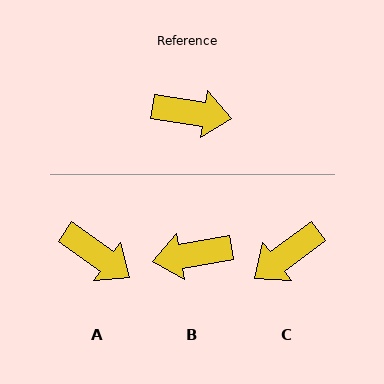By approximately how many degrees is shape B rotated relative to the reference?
Approximately 162 degrees clockwise.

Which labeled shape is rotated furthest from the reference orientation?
B, about 162 degrees away.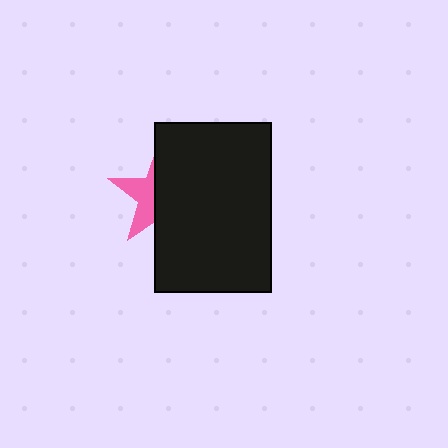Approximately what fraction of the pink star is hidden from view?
Roughly 62% of the pink star is hidden behind the black rectangle.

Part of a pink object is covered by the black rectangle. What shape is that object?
It is a star.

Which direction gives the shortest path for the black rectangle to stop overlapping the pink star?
Moving right gives the shortest separation.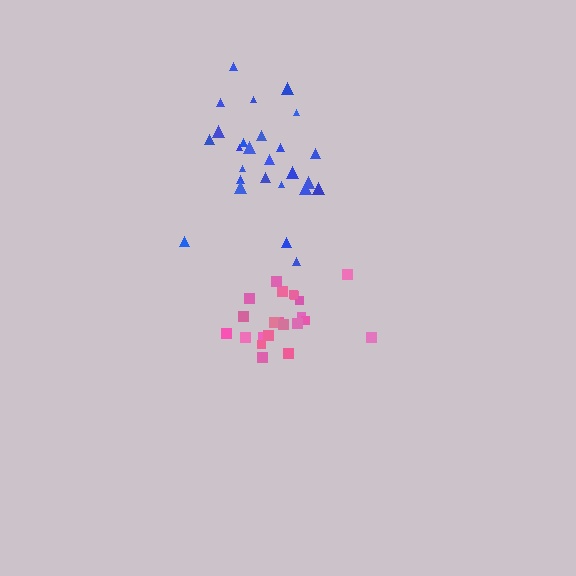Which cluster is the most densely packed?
Pink.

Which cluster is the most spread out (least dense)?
Blue.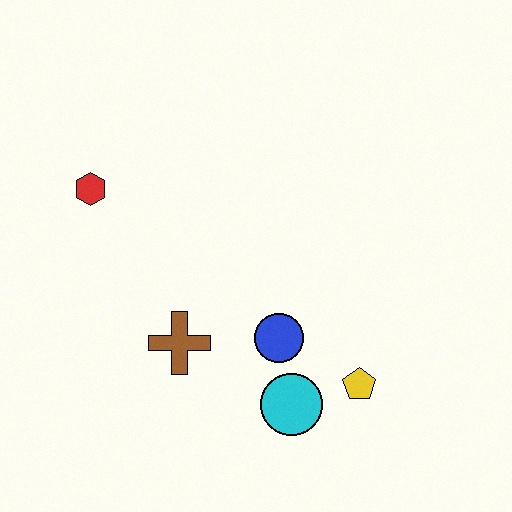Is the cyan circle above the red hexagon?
No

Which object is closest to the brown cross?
The blue circle is closest to the brown cross.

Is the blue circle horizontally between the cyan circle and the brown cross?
Yes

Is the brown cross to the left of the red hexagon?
No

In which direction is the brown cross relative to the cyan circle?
The brown cross is to the left of the cyan circle.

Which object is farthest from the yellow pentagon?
The red hexagon is farthest from the yellow pentagon.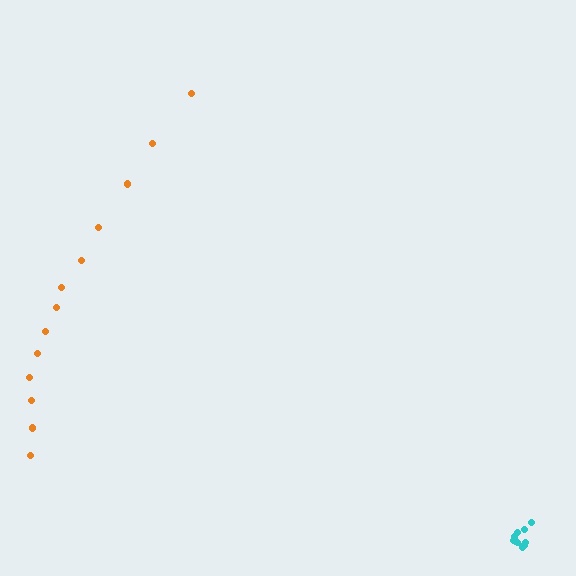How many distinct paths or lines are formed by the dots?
There are 2 distinct paths.